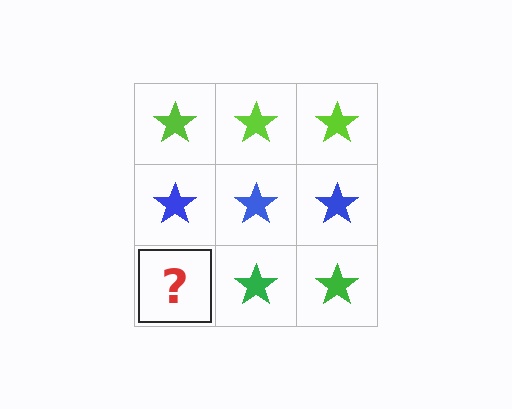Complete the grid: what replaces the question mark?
The question mark should be replaced with a green star.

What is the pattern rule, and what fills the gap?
The rule is that each row has a consistent color. The gap should be filled with a green star.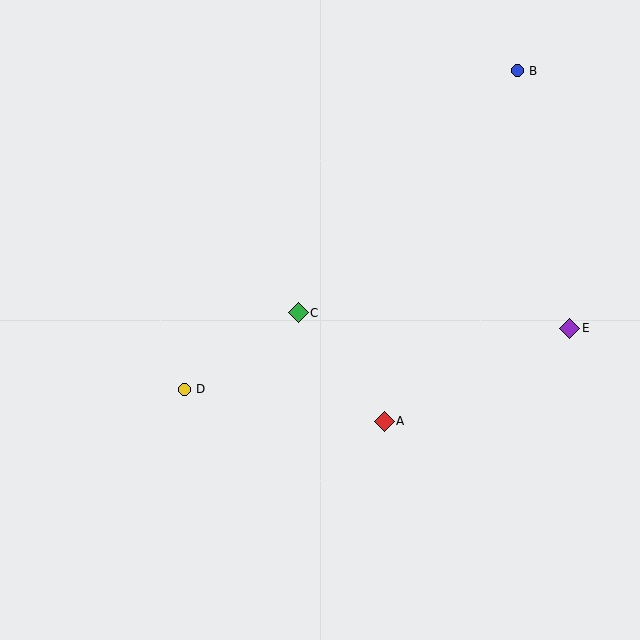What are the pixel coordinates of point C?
Point C is at (298, 313).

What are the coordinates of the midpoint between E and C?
The midpoint between E and C is at (434, 321).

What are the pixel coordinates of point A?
Point A is at (384, 421).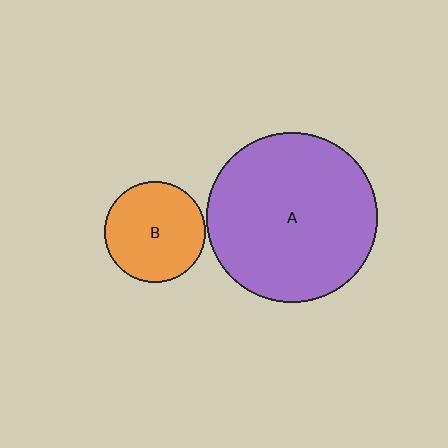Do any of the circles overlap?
No, none of the circles overlap.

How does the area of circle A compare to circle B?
Approximately 2.9 times.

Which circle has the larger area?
Circle A (purple).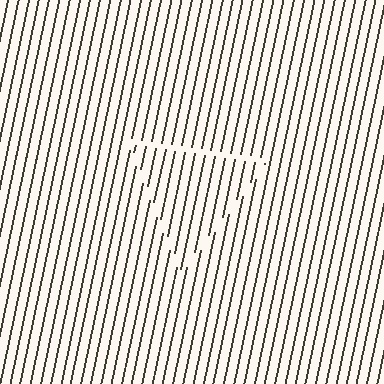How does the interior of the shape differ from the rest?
The interior of the shape contains the same grating, shifted by half a period — the contour is defined by the phase discontinuity where line-ends from the inner and outer gratings abut.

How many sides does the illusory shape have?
3 sides — the line-ends trace a triangle.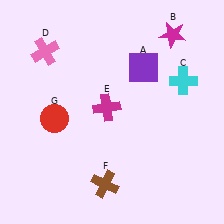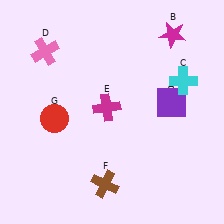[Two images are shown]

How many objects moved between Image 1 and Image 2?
1 object moved between the two images.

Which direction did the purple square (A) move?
The purple square (A) moved down.